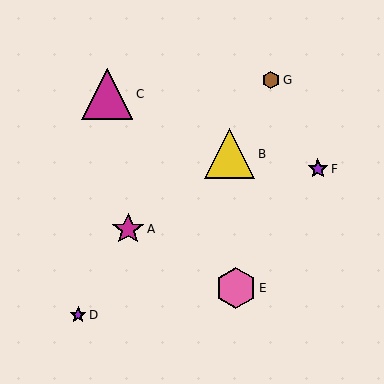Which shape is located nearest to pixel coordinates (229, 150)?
The yellow triangle (labeled B) at (230, 154) is nearest to that location.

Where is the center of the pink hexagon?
The center of the pink hexagon is at (236, 288).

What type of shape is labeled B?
Shape B is a yellow triangle.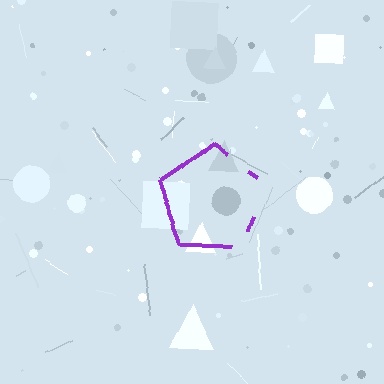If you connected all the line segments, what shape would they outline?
They would outline a pentagon.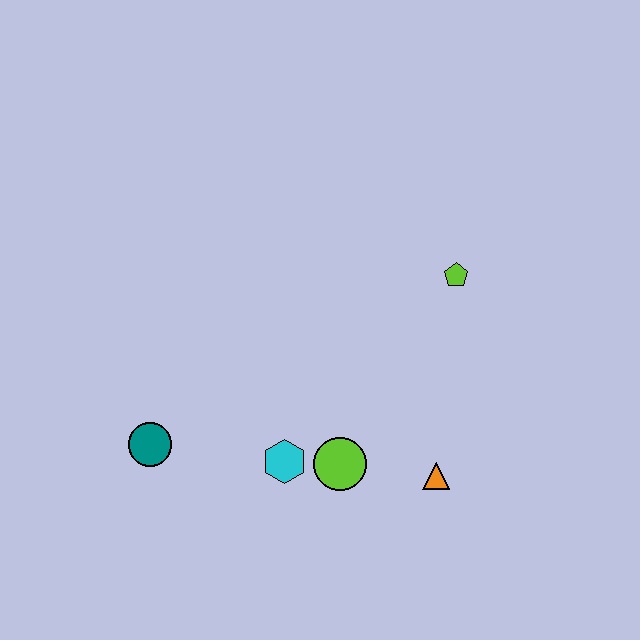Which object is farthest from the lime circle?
The lime pentagon is farthest from the lime circle.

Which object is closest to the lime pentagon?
The orange triangle is closest to the lime pentagon.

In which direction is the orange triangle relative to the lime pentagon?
The orange triangle is below the lime pentagon.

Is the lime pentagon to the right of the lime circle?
Yes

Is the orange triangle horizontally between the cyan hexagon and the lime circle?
No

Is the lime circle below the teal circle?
Yes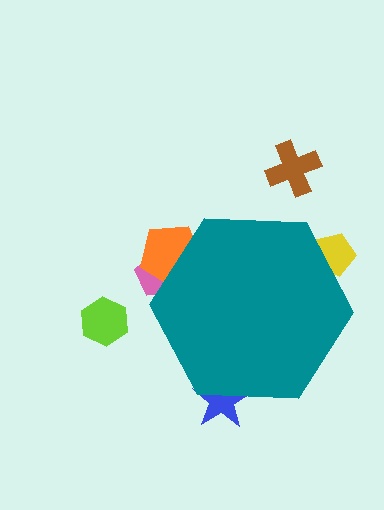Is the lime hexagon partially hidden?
No, the lime hexagon is fully visible.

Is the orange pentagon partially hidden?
Yes, the orange pentagon is partially hidden behind the teal hexagon.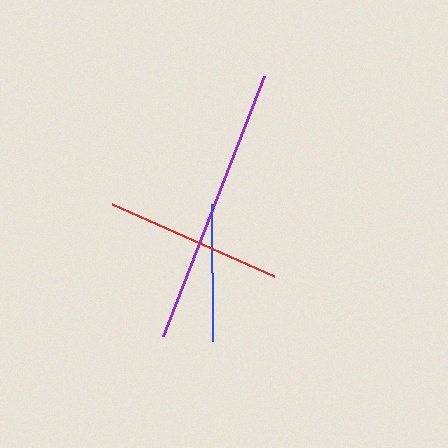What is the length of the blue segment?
The blue segment is approximately 138 pixels long.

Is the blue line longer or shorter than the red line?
The red line is longer than the blue line.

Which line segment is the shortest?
The blue line is the shortest at approximately 138 pixels.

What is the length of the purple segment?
The purple segment is approximately 279 pixels long.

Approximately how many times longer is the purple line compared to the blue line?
The purple line is approximately 2.0 times the length of the blue line.